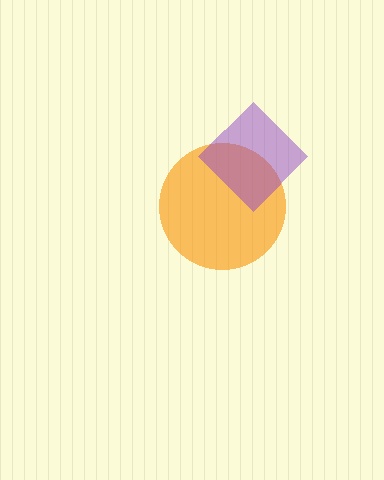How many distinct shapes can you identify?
There are 2 distinct shapes: an orange circle, a purple diamond.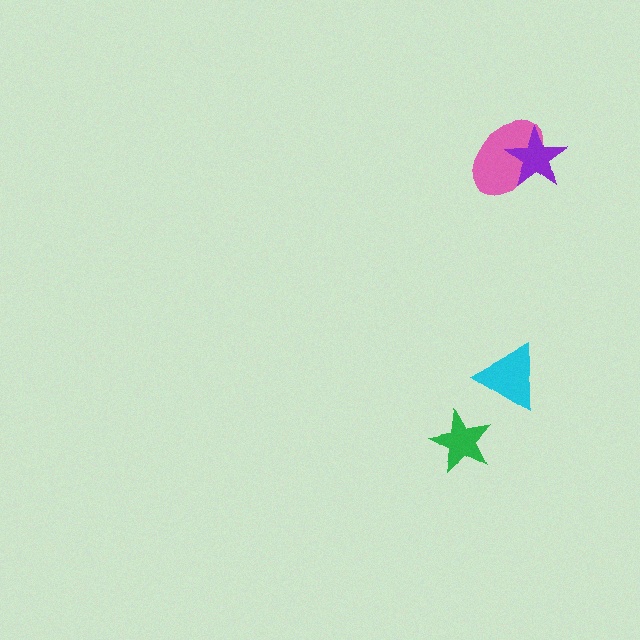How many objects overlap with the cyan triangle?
0 objects overlap with the cyan triangle.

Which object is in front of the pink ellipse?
The purple star is in front of the pink ellipse.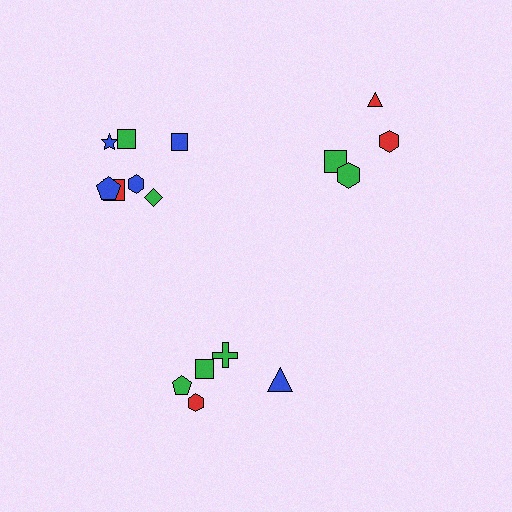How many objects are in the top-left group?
There are 7 objects.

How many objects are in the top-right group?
There are 4 objects.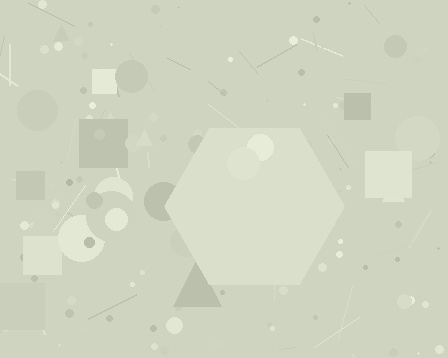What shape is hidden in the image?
A hexagon is hidden in the image.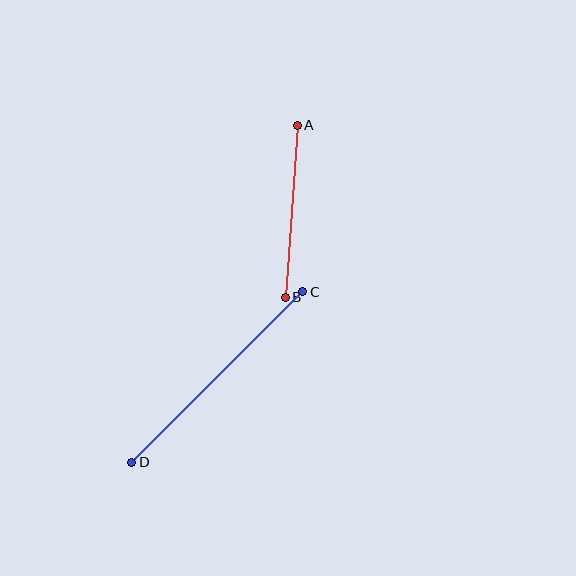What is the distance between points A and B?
The distance is approximately 172 pixels.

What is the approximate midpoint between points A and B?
The midpoint is at approximately (291, 211) pixels.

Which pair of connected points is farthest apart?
Points C and D are farthest apart.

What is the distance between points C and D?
The distance is approximately 241 pixels.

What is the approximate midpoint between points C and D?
The midpoint is at approximately (217, 377) pixels.